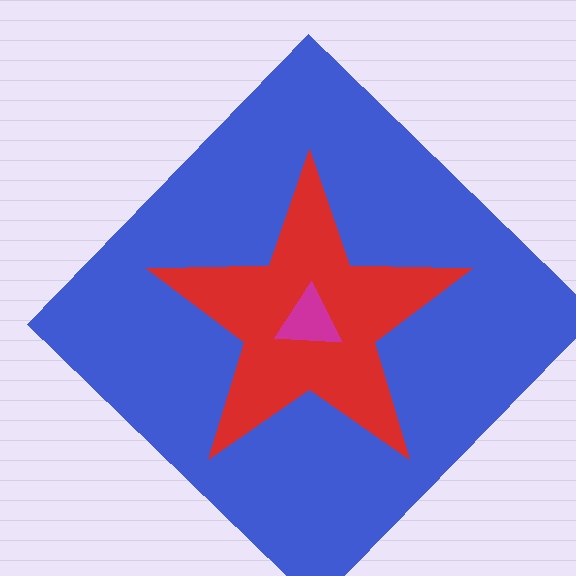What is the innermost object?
The magenta triangle.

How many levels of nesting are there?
3.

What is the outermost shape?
The blue diamond.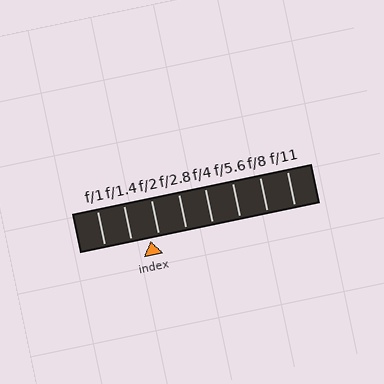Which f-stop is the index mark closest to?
The index mark is closest to f/2.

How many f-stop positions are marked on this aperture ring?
There are 8 f-stop positions marked.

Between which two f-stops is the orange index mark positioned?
The index mark is between f/1.4 and f/2.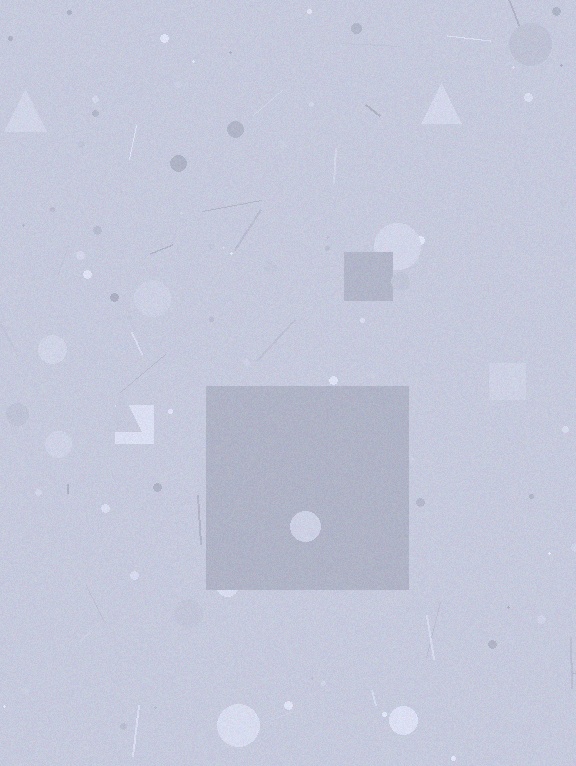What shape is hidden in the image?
A square is hidden in the image.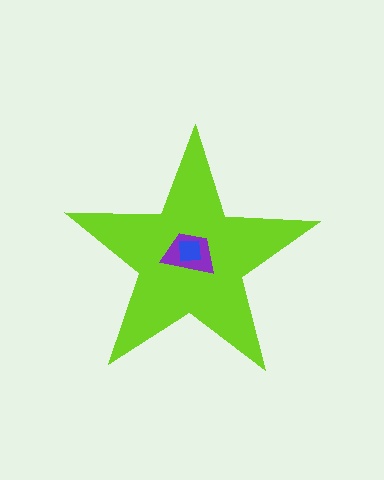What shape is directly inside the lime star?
The purple trapezoid.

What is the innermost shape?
The blue square.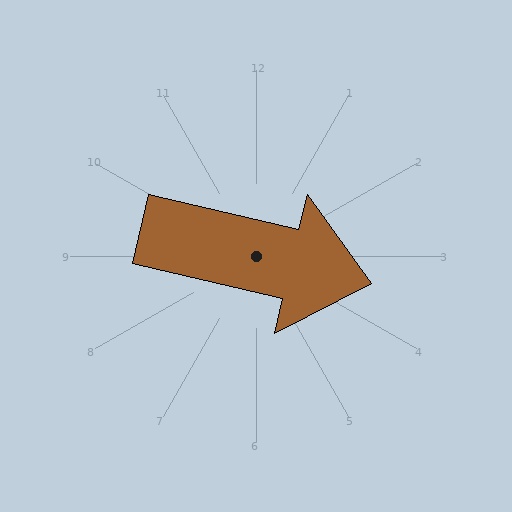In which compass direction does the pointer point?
East.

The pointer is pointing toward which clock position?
Roughly 3 o'clock.